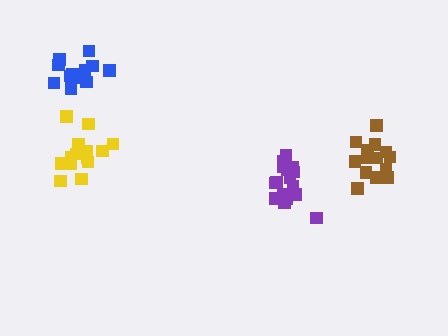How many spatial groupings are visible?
There are 4 spatial groupings.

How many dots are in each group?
Group 1: 16 dots, Group 2: 13 dots, Group 3: 14 dots, Group 4: 14 dots (57 total).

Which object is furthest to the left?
The blue cluster is leftmost.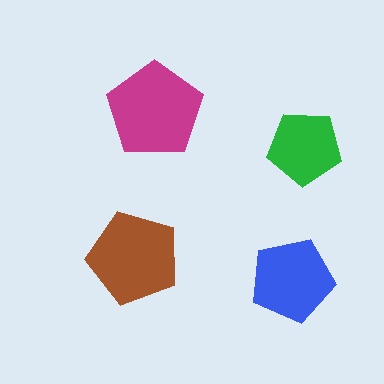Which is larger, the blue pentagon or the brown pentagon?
The brown one.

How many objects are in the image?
There are 4 objects in the image.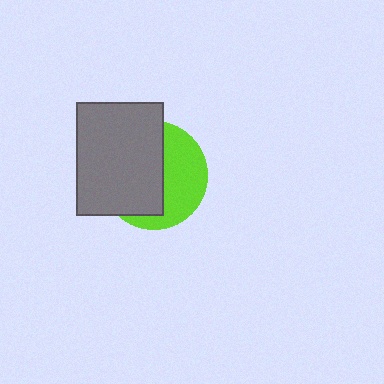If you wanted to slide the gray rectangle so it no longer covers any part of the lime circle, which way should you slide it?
Slide it left — that is the most direct way to separate the two shapes.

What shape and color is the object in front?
The object in front is a gray rectangle.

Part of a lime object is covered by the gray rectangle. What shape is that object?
It is a circle.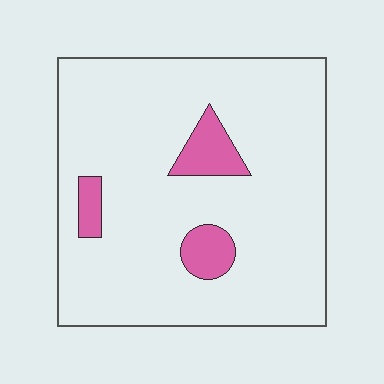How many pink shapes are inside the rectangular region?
3.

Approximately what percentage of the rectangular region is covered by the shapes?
Approximately 10%.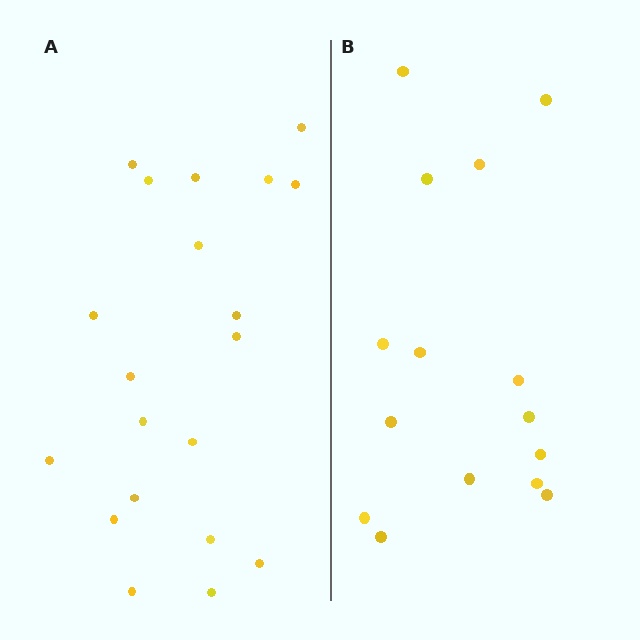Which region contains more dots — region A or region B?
Region A (the left region) has more dots.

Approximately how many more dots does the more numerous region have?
Region A has about 5 more dots than region B.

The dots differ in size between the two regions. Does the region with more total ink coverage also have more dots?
No. Region B has more total ink coverage because its dots are larger, but region A actually contains more individual dots. Total area can be misleading — the number of items is what matters here.